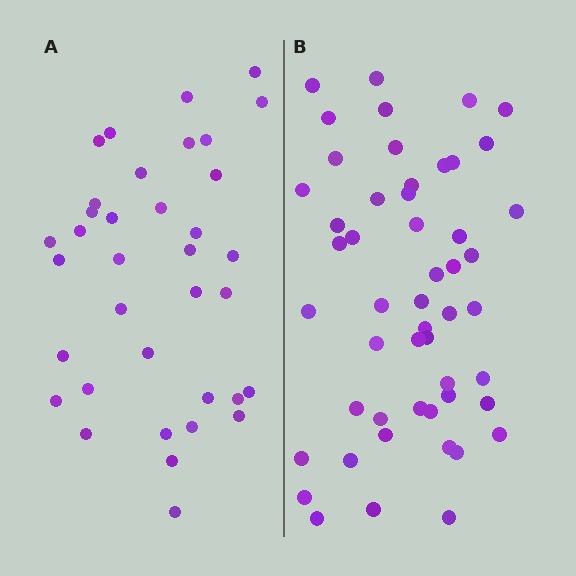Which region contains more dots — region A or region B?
Region B (the right region) has more dots.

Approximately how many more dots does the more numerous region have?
Region B has approximately 15 more dots than region A.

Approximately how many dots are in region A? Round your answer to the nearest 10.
About 40 dots. (The exact count is 36, which rounds to 40.)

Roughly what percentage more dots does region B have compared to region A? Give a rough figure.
About 40% more.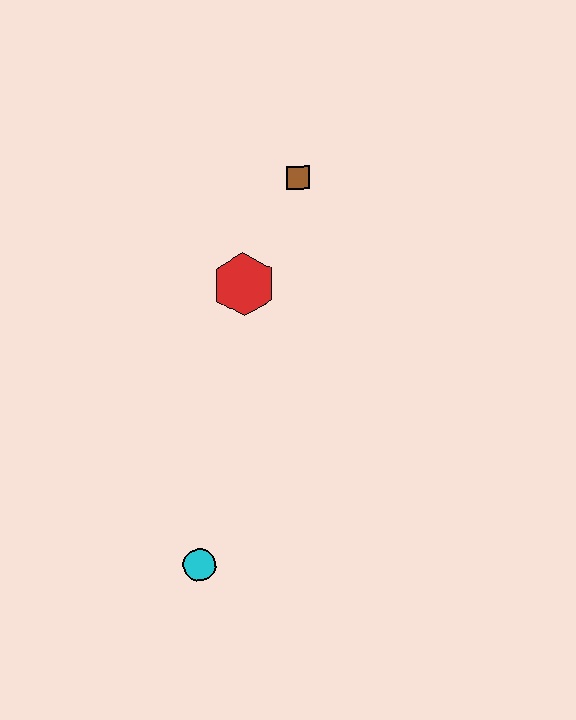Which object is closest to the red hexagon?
The brown square is closest to the red hexagon.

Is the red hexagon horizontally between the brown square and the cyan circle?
Yes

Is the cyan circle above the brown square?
No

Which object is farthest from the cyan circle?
The brown square is farthest from the cyan circle.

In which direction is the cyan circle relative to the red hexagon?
The cyan circle is below the red hexagon.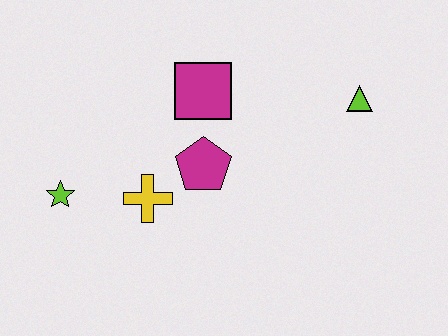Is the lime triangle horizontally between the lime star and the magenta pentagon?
No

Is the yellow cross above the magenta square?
No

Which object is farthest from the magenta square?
The lime star is farthest from the magenta square.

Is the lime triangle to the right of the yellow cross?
Yes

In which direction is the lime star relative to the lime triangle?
The lime star is to the left of the lime triangle.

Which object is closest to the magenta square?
The magenta pentagon is closest to the magenta square.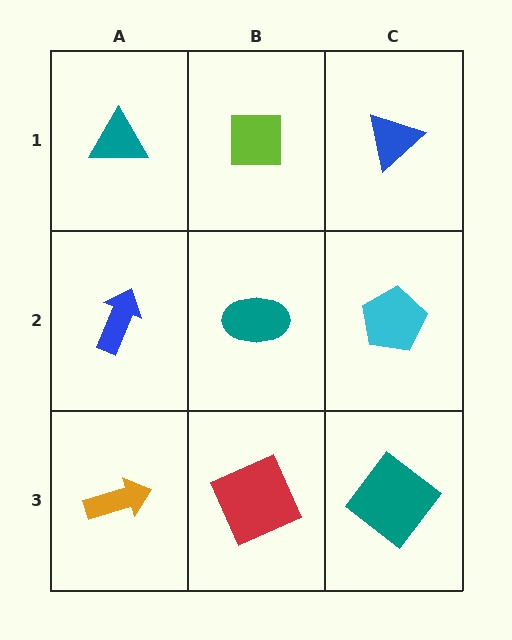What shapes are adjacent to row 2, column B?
A lime square (row 1, column B), a red square (row 3, column B), a blue arrow (row 2, column A), a cyan pentagon (row 2, column C).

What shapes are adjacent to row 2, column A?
A teal triangle (row 1, column A), an orange arrow (row 3, column A), a teal ellipse (row 2, column B).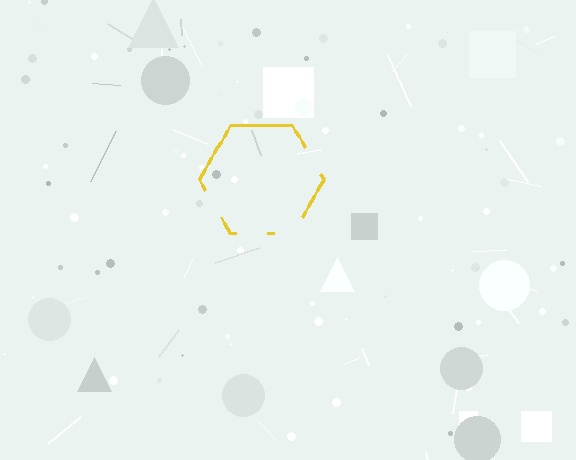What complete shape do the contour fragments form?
The contour fragments form a hexagon.